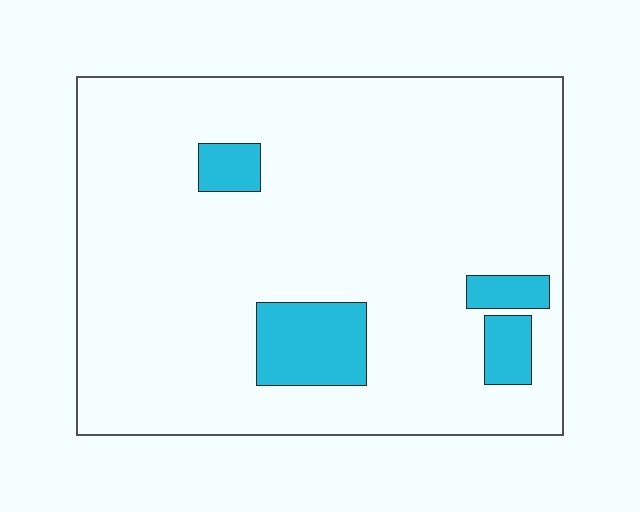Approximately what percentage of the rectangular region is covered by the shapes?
Approximately 10%.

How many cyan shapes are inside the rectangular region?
4.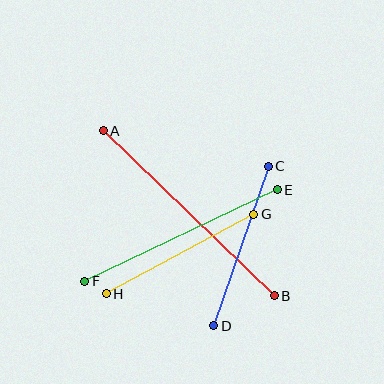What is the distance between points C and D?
The distance is approximately 169 pixels.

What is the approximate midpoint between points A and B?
The midpoint is at approximately (189, 213) pixels.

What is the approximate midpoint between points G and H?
The midpoint is at approximately (180, 254) pixels.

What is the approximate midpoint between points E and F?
The midpoint is at approximately (181, 236) pixels.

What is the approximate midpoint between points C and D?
The midpoint is at approximately (241, 246) pixels.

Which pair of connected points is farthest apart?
Points A and B are farthest apart.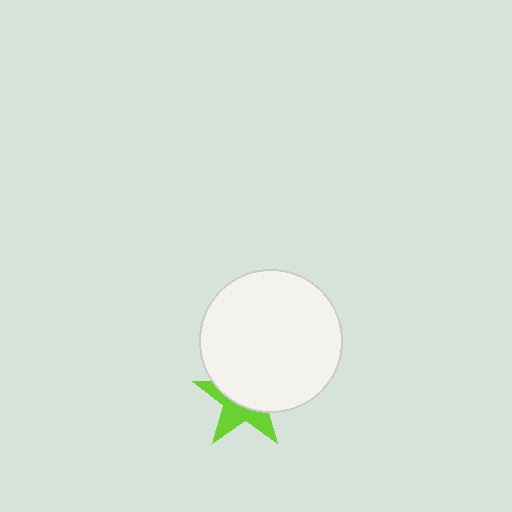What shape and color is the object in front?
The object in front is a white circle.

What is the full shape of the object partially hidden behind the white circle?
The partially hidden object is a lime star.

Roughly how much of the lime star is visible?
A small part of it is visible (roughly 43%).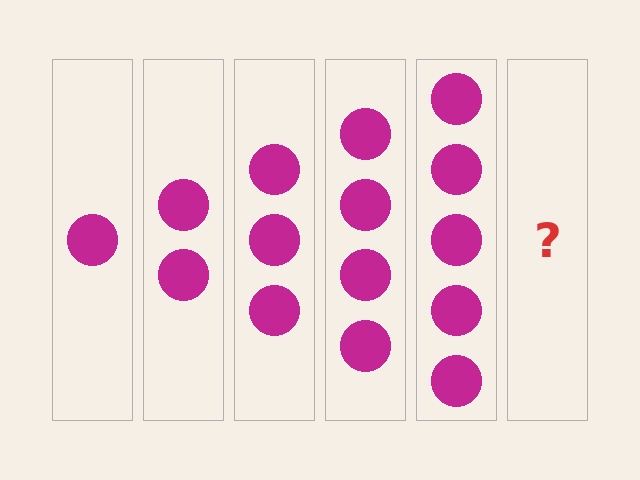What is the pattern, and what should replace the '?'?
The pattern is that each step adds one more circle. The '?' should be 6 circles.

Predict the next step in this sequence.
The next step is 6 circles.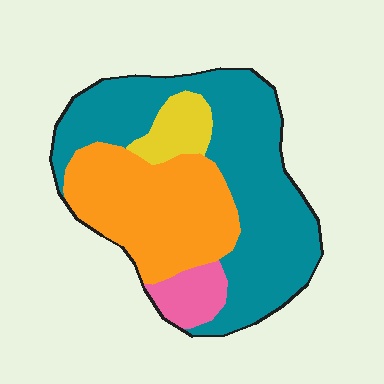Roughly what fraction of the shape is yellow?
Yellow takes up about one tenth (1/10) of the shape.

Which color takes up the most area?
Teal, at roughly 50%.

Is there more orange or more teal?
Teal.